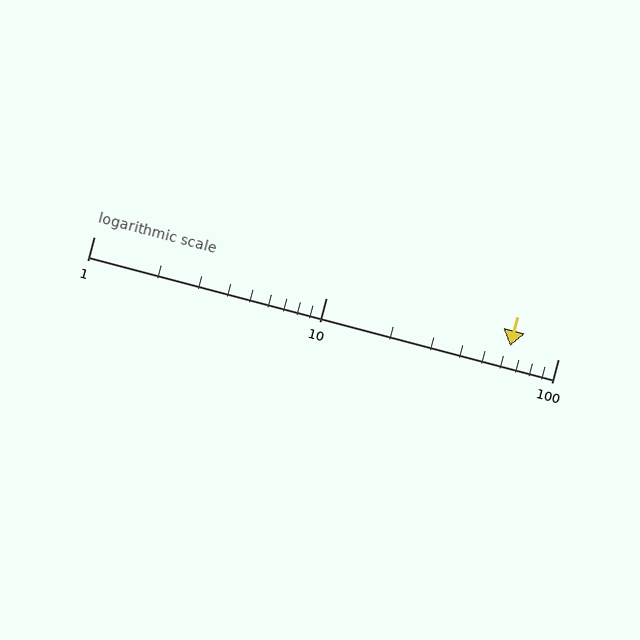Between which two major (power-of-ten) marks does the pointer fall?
The pointer is between 10 and 100.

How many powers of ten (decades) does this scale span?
The scale spans 2 decades, from 1 to 100.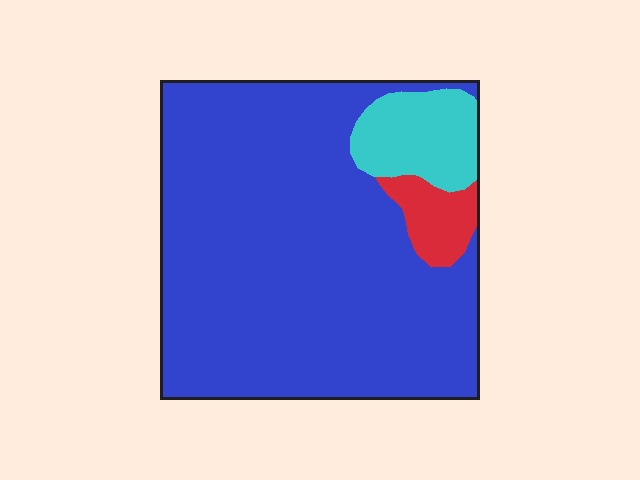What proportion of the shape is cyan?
Cyan takes up about one tenth (1/10) of the shape.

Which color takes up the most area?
Blue, at roughly 85%.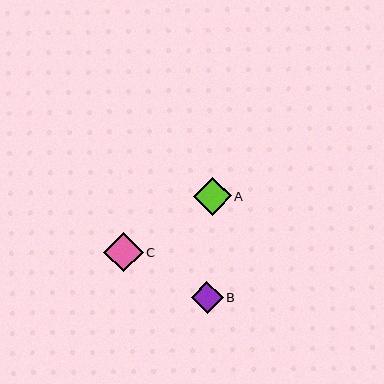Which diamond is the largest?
Diamond C is the largest with a size of approximately 39 pixels.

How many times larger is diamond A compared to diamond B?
Diamond A is approximately 1.2 times the size of diamond B.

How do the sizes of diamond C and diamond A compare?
Diamond C and diamond A are approximately the same size.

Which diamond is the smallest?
Diamond B is the smallest with a size of approximately 32 pixels.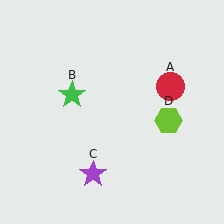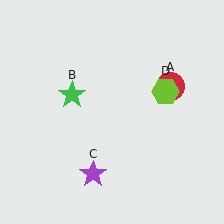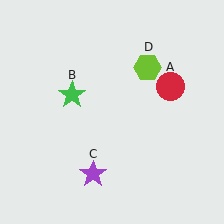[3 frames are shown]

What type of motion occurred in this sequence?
The lime hexagon (object D) rotated counterclockwise around the center of the scene.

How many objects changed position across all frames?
1 object changed position: lime hexagon (object D).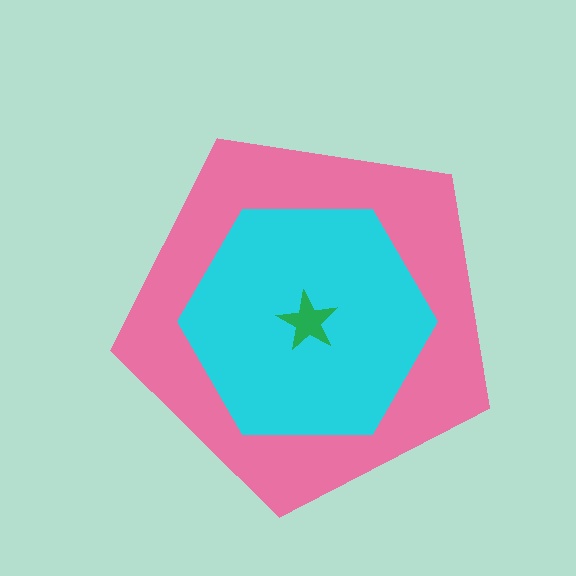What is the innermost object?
The green star.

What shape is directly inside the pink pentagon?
The cyan hexagon.